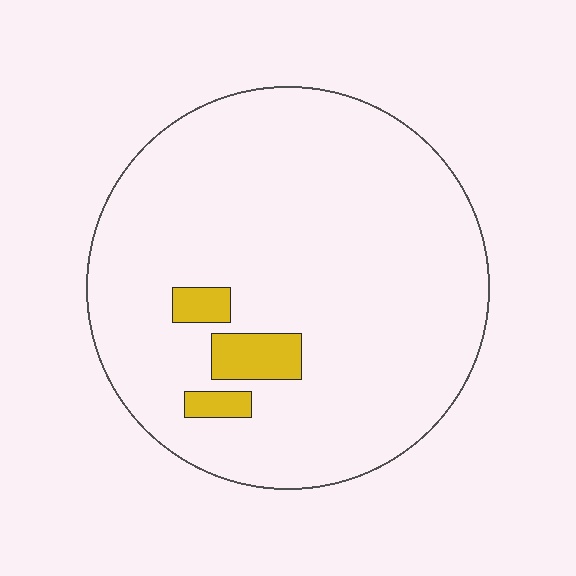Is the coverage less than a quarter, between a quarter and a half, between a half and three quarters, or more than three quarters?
Less than a quarter.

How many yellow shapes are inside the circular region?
3.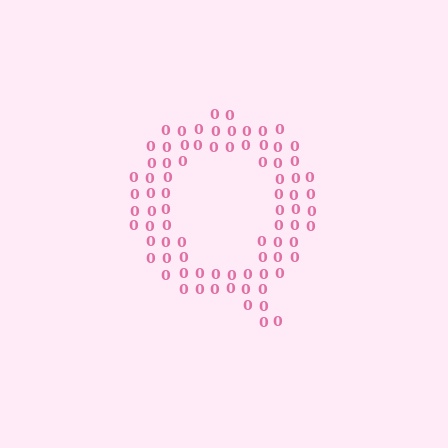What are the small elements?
The small elements are digit 0's.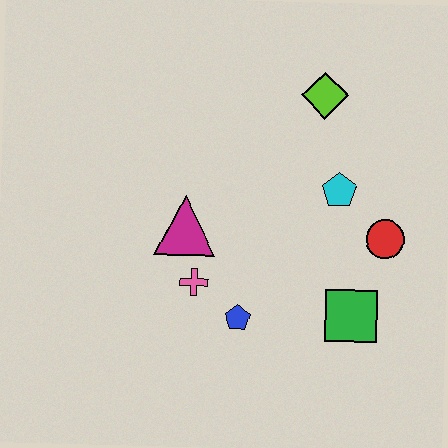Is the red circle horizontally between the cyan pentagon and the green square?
No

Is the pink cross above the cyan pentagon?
No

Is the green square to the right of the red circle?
No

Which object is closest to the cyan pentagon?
The red circle is closest to the cyan pentagon.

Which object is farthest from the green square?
The lime diamond is farthest from the green square.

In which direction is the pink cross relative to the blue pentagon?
The pink cross is to the left of the blue pentagon.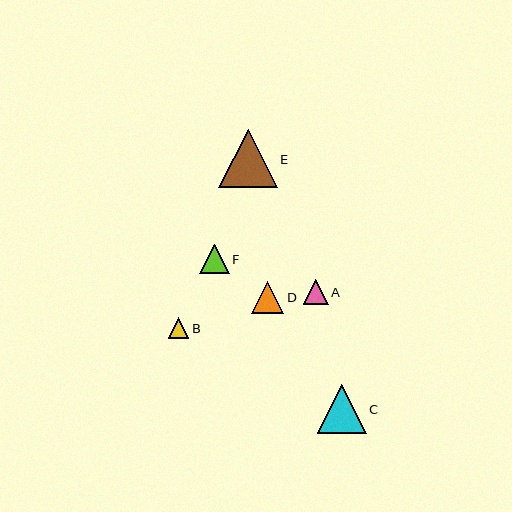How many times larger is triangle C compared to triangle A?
Triangle C is approximately 2.0 times the size of triangle A.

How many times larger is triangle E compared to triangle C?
Triangle E is approximately 1.2 times the size of triangle C.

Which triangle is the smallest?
Triangle B is the smallest with a size of approximately 21 pixels.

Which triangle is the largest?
Triangle E is the largest with a size of approximately 58 pixels.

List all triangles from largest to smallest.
From largest to smallest: E, C, D, F, A, B.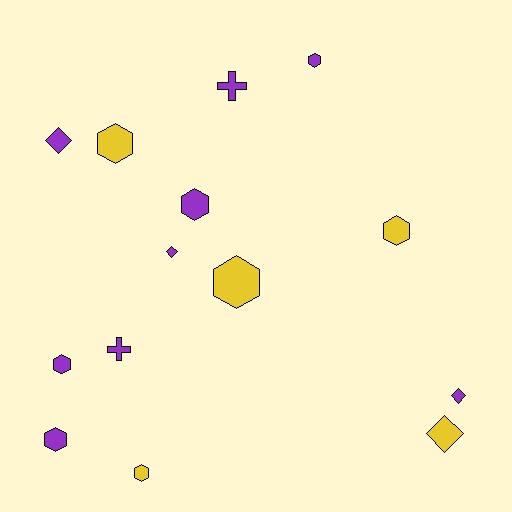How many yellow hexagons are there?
There are 4 yellow hexagons.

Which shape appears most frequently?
Hexagon, with 8 objects.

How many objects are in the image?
There are 14 objects.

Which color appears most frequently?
Purple, with 9 objects.